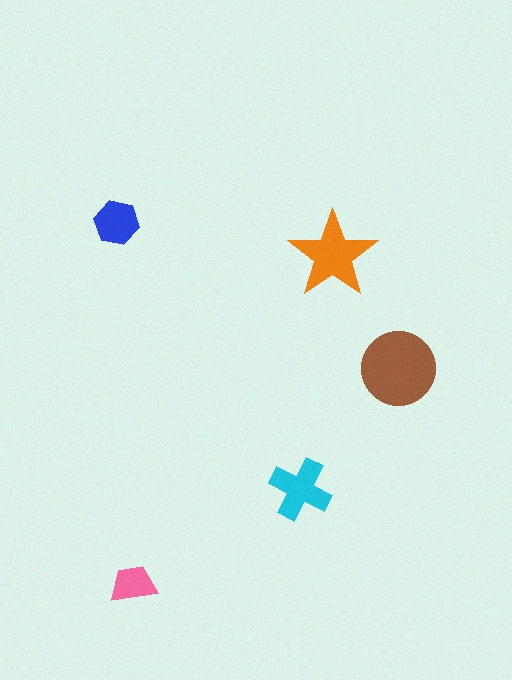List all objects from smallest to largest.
The pink trapezoid, the blue hexagon, the cyan cross, the orange star, the brown circle.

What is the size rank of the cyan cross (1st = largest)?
3rd.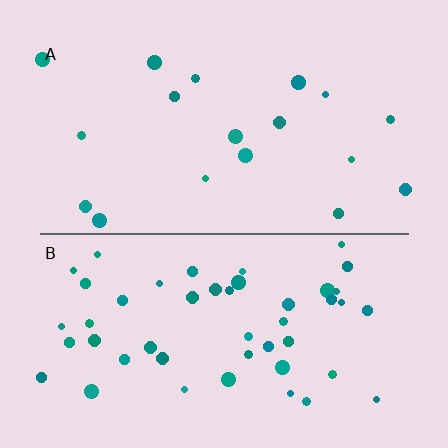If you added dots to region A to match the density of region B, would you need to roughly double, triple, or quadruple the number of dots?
Approximately triple.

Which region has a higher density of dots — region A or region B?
B (the bottom).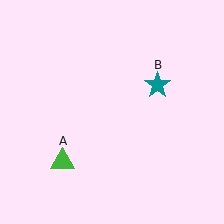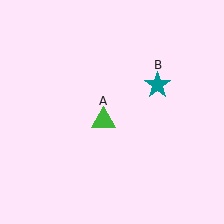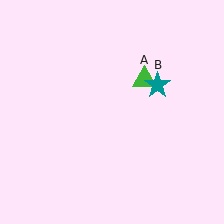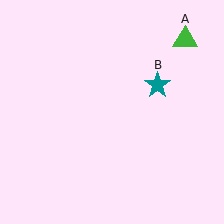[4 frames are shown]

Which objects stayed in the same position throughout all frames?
Teal star (object B) remained stationary.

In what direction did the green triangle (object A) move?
The green triangle (object A) moved up and to the right.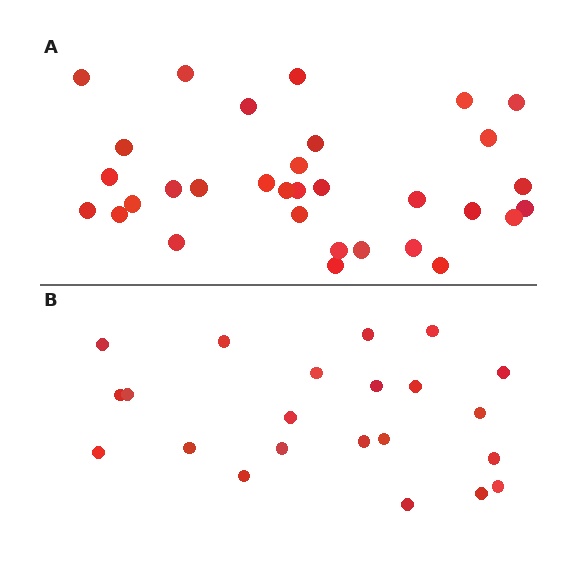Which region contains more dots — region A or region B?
Region A (the top region) has more dots.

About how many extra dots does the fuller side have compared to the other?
Region A has roughly 10 or so more dots than region B.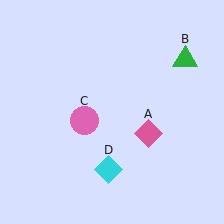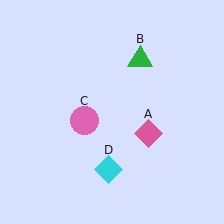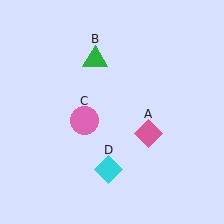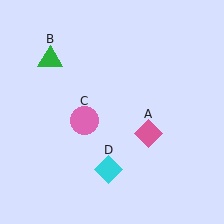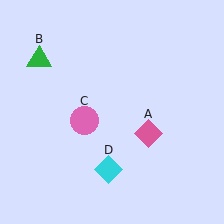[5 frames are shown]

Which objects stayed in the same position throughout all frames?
Pink diamond (object A) and pink circle (object C) and cyan diamond (object D) remained stationary.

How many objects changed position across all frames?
1 object changed position: green triangle (object B).